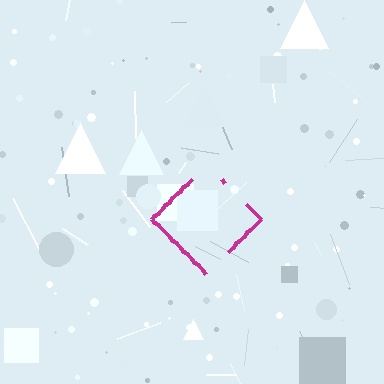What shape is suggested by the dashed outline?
The dashed outline suggests a diamond.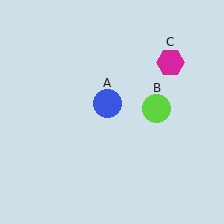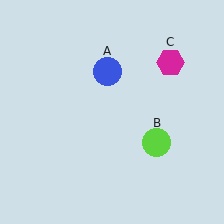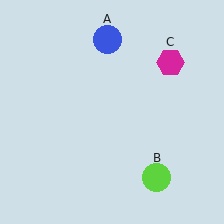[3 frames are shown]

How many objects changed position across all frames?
2 objects changed position: blue circle (object A), lime circle (object B).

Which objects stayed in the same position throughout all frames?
Magenta hexagon (object C) remained stationary.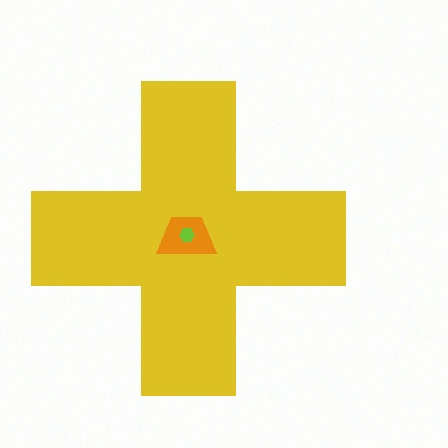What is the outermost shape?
The yellow cross.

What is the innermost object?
The lime hexagon.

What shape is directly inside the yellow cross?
The orange trapezoid.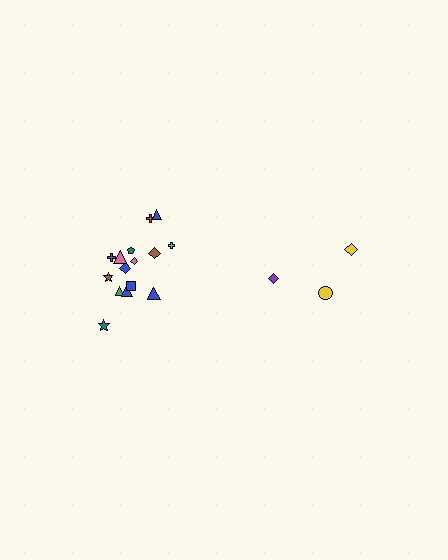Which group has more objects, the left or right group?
The left group.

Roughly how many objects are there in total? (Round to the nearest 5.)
Roughly 20 objects in total.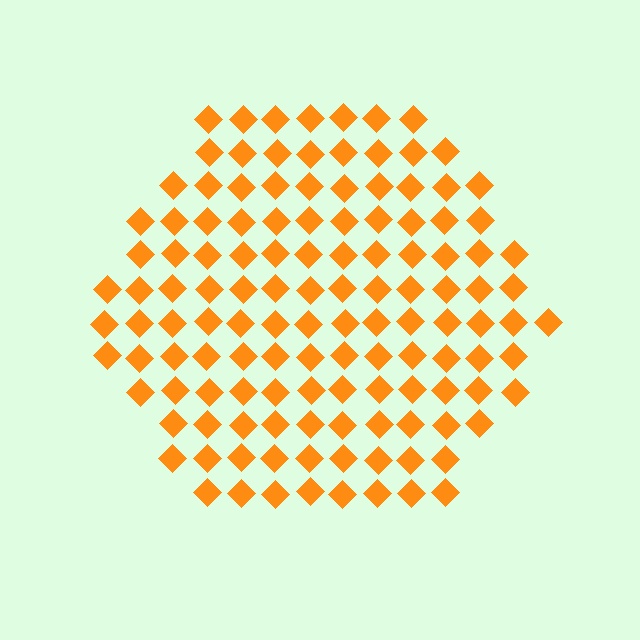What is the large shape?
The large shape is a hexagon.